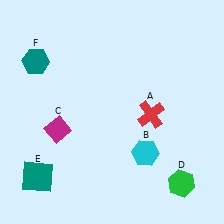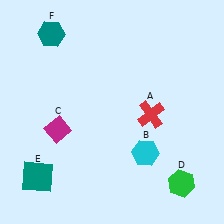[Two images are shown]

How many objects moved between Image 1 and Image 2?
1 object moved between the two images.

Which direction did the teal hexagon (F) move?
The teal hexagon (F) moved up.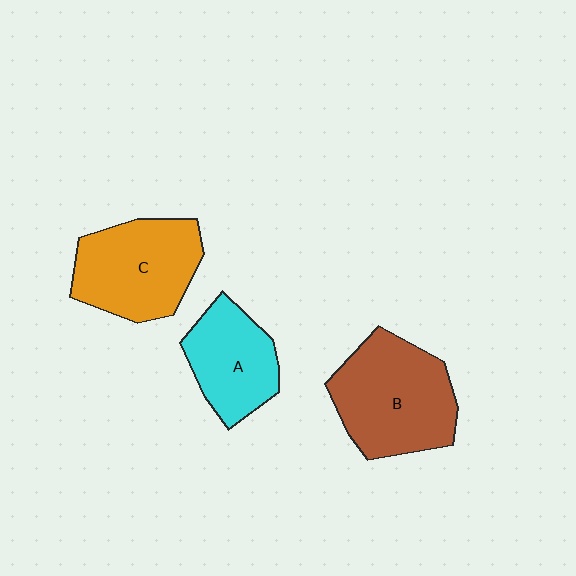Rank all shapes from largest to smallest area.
From largest to smallest: B (brown), C (orange), A (cyan).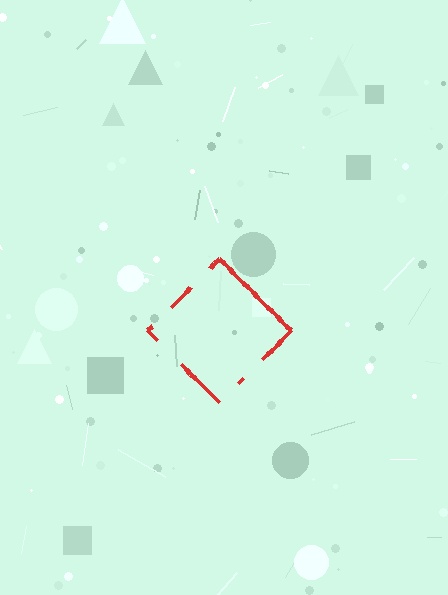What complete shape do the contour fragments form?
The contour fragments form a diamond.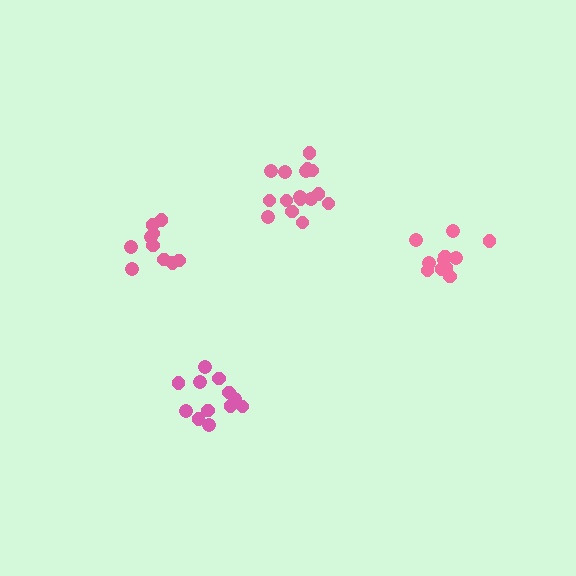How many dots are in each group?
Group 1: 16 dots, Group 2: 12 dots, Group 3: 10 dots, Group 4: 11 dots (49 total).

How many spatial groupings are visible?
There are 4 spatial groupings.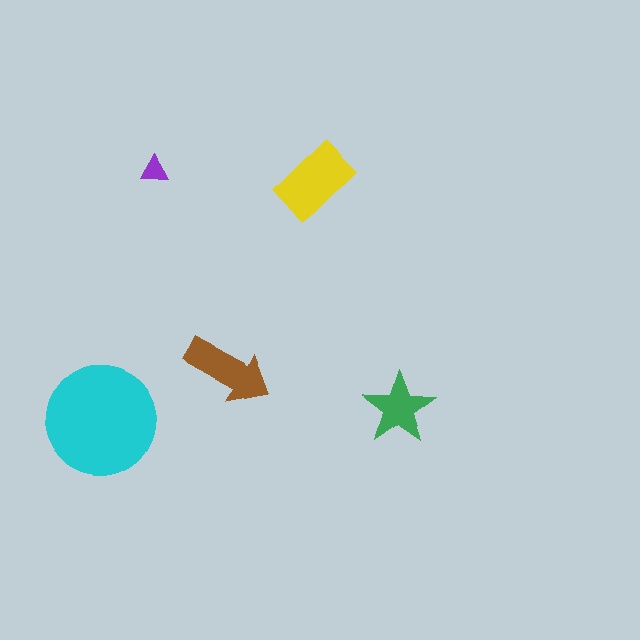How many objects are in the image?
There are 5 objects in the image.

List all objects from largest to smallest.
The cyan circle, the yellow rectangle, the brown arrow, the green star, the purple triangle.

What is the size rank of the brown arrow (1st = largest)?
3rd.